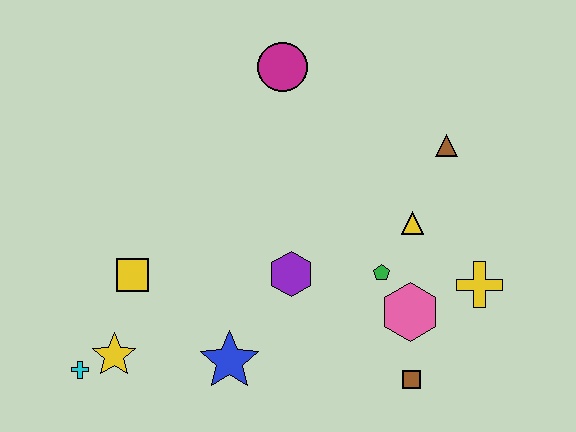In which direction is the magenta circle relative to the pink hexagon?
The magenta circle is above the pink hexagon.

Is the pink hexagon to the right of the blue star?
Yes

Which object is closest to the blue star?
The purple hexagon is closest to the blue star.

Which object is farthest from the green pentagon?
The cyan cross is farthest from the green pentagon.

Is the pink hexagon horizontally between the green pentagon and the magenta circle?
No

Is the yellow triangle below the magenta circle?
Yes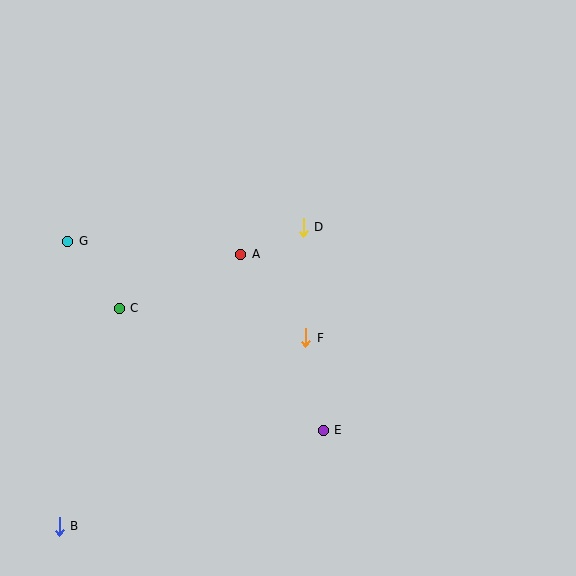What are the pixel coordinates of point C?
Point C is at (119, 308).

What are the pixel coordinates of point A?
Point A is at (240, 254).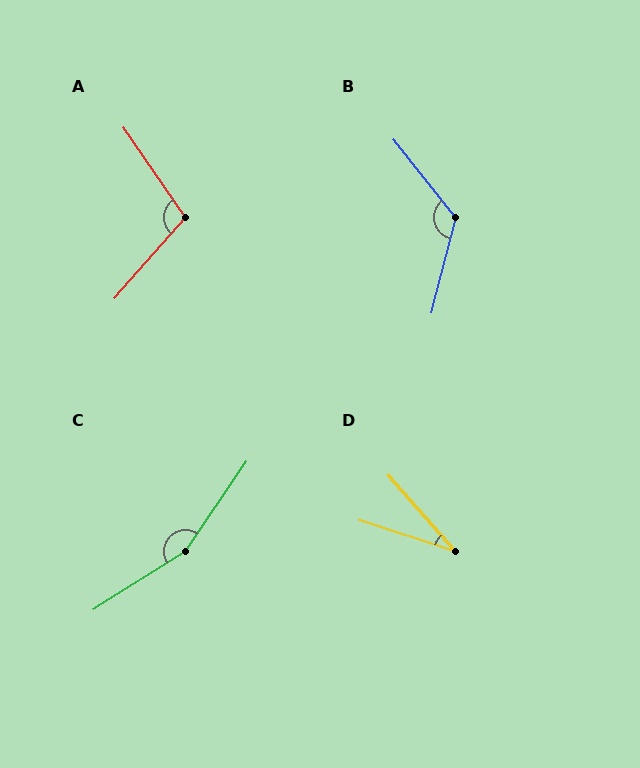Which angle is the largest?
C, at approximately 156 degrees.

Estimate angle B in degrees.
Approximately 127 degrees.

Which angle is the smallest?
D, at approximately 31 degrees.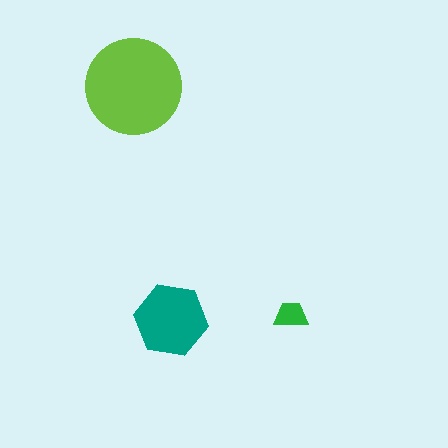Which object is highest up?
The lime circle is topmost.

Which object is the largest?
The lime circle.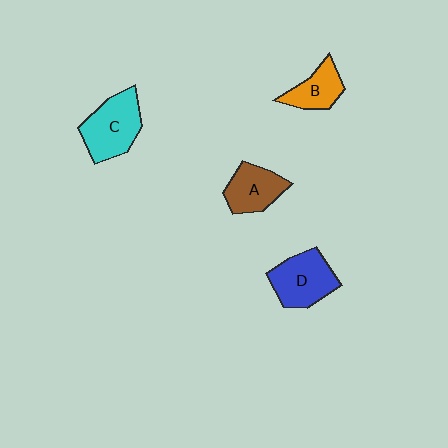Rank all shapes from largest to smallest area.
From largest to smallest: C (cyan), D (blue), A (brown), B (orange).